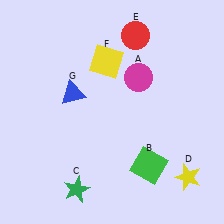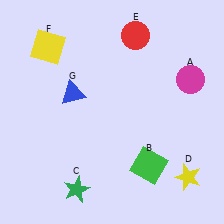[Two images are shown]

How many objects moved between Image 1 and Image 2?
2 objects moved between the two images.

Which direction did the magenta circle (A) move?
The magenta circle (A) moved right.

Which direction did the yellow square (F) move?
The yellow square (F) moved left.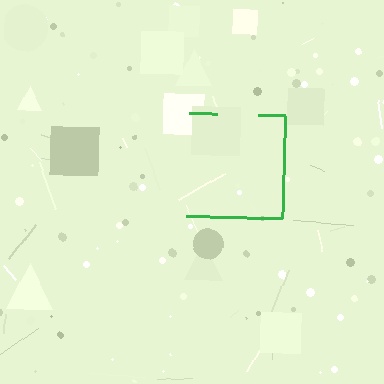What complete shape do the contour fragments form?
The contour fragments form a square.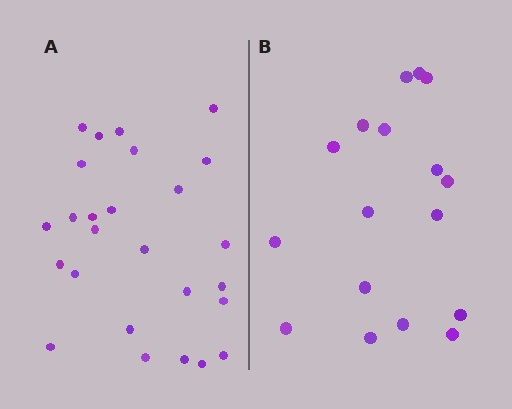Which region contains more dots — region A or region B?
Region A (the left region) has more dots.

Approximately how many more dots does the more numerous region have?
Region A has roughly 8 or so more dots than region B.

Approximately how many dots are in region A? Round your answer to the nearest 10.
About 30 dots. (The exact count is 26, which rounds to 30.)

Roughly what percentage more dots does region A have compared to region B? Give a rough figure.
About 55% more.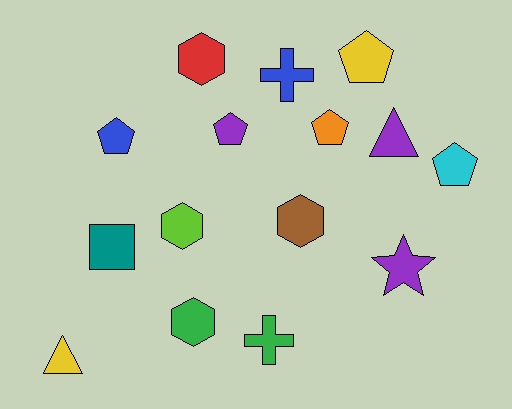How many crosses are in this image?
There are 2 crosses.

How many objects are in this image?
There are 15 objects.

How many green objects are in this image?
There are 2 green objects.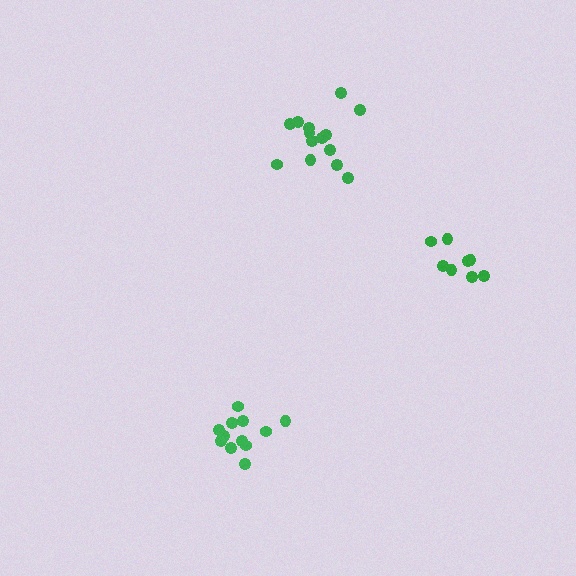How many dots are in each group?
Group 1: 12 dots, Group 2: 14 dots, Group 3: 8 dots (34 total).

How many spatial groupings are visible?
There are 3 spatial groupings.